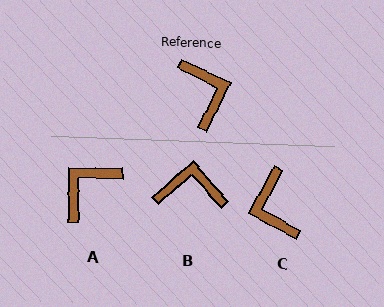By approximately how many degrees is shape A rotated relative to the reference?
Approximately 116 degrees counter-clockwise.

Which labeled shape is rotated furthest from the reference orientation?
C, about 178 degrees away.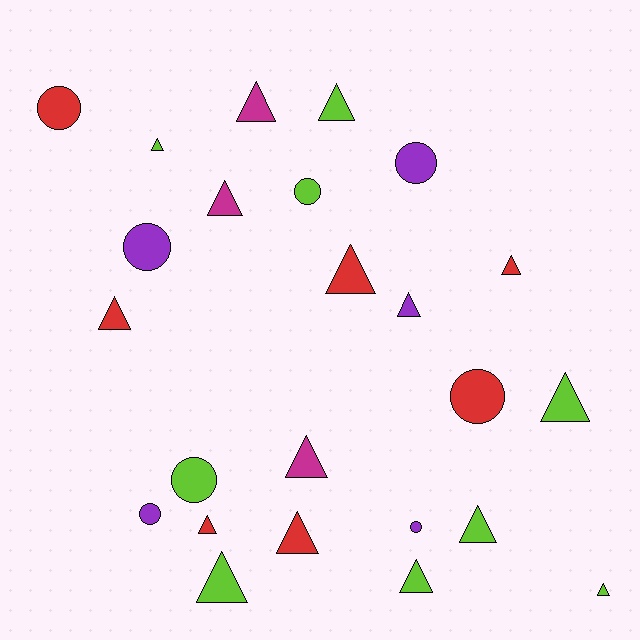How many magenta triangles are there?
There are 3 magenta triangles.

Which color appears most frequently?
Lime, with 9 objects.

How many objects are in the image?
There are 24 objects.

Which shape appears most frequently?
Triangle, with 16 objects.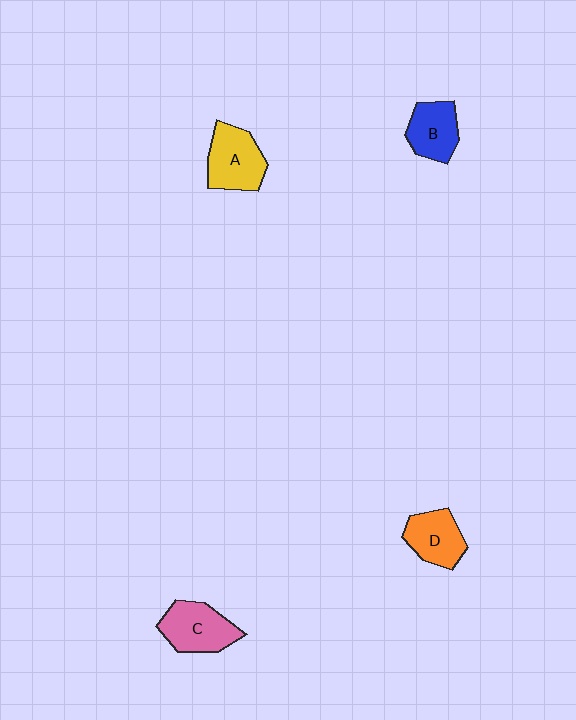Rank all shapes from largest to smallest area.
From largest to smallest: A (yellow), C (pink), D (orange), B (blue).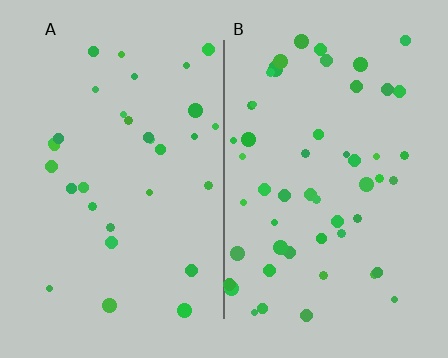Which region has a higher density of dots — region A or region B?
B (the right).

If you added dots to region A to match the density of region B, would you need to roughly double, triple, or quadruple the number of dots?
Approximately double.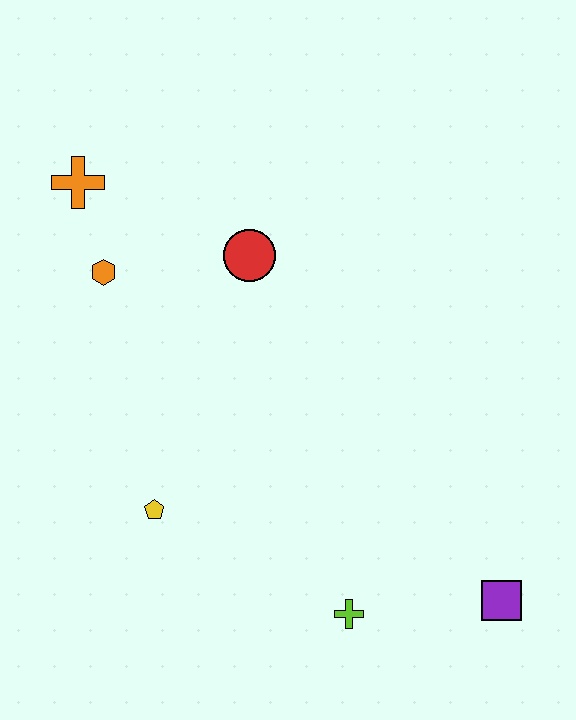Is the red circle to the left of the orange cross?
No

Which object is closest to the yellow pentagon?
The lime cross is closest to the yellow pentagon.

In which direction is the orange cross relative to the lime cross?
The orange cross is above the lime cross.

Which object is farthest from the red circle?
The purple square is farthest from the red circle.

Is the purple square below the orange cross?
Yes